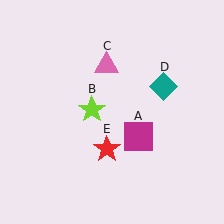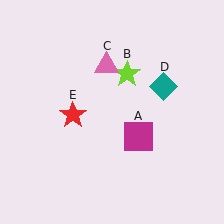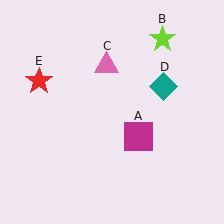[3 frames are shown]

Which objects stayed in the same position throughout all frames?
Magenta square (object A) and pink triangle (object C) and teal diamond (object D) remained stationary.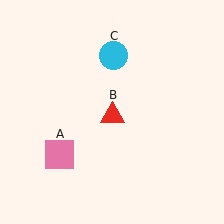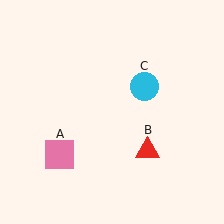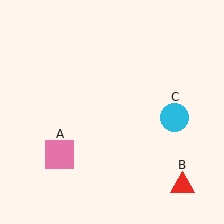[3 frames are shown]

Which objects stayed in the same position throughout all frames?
Pink square (object A) remained stationary.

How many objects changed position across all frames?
2 objects changed position: red triangle (object B), cyan circle (object C).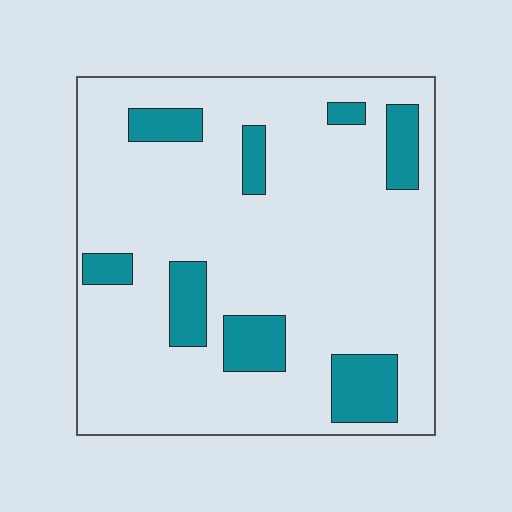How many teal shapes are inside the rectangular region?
8.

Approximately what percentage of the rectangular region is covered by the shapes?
Approximately 15%.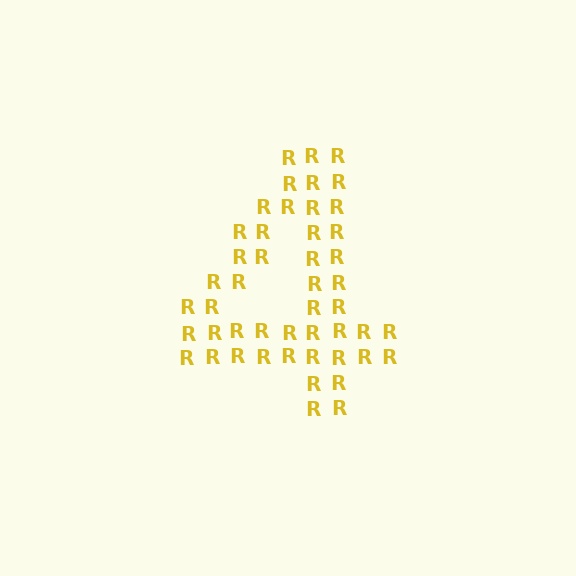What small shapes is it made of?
It is made of small letter R's.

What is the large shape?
The large shape is the digit 4.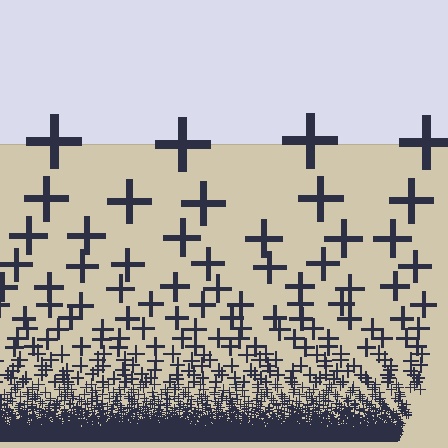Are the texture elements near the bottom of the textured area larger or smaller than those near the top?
Smaller. The gradient is inverted — elements near the bottom are smaller and denser.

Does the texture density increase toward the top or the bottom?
Density increases toward the bottom.